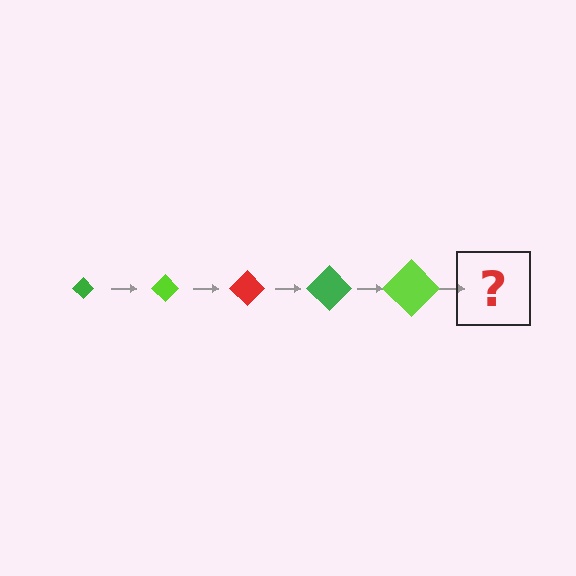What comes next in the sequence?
The next element should be a red diamond, larger than the previous one.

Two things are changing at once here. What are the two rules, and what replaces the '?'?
The two rules are that the diamond grows larger each step and the color cycles through green, lime, and red. The '?' should be a red diamond, larger than the previous one.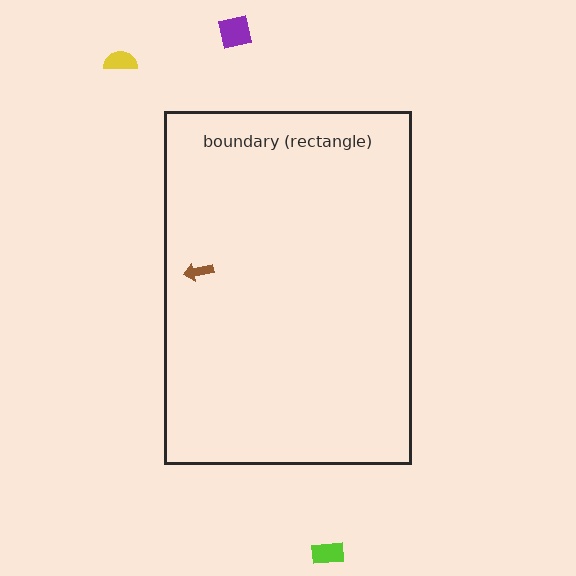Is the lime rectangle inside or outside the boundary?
Outside.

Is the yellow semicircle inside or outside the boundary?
Outside.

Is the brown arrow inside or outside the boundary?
Inside.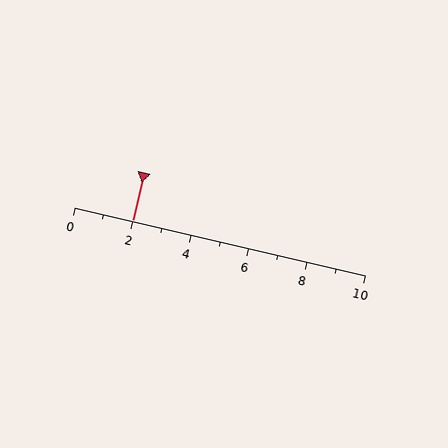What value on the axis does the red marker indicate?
The marker indicates approximately 2.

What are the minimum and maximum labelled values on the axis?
The axis runs from 0 to 10.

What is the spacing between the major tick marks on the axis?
The major ticks are spaced 2 apart.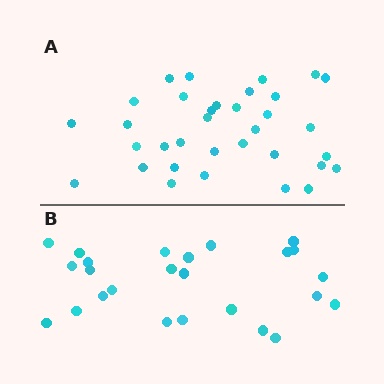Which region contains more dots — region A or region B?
Region A (the top region) has more dots.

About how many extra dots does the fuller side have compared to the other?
Region A has roughly 8 or so more dots than region B.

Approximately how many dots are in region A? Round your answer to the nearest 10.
About 30 dots. (The exact count is 34, which rounds to 30.)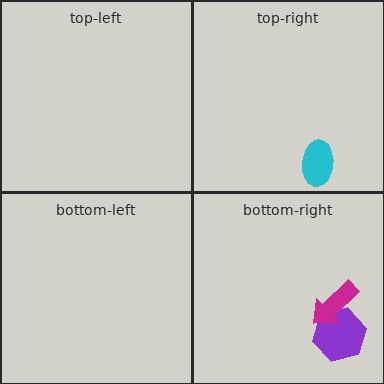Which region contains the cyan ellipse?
The top-right region.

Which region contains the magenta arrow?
The bottom-right region.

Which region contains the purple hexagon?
The bottom-right region.